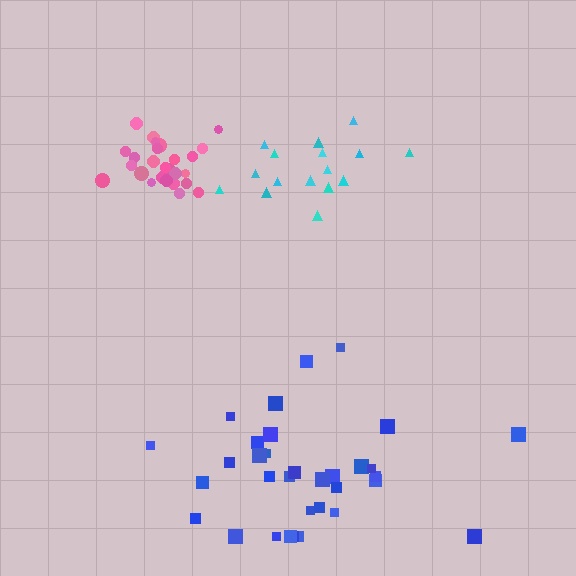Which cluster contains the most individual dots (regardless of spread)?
Blue (33).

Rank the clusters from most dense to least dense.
pink, cyan, blue.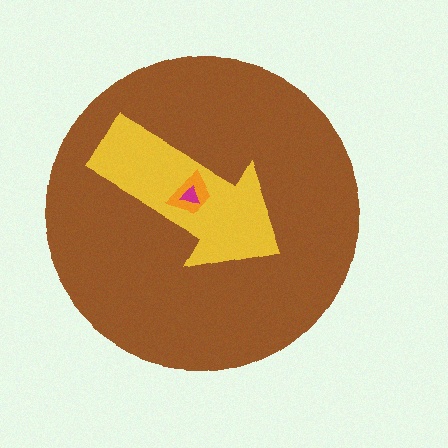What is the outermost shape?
The brown circle.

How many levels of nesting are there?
4.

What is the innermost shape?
The magenta triangle.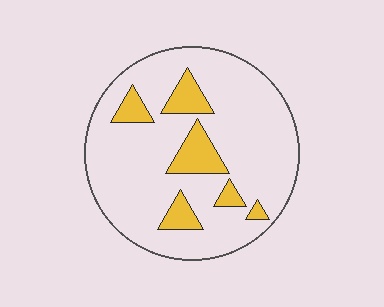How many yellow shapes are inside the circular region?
6.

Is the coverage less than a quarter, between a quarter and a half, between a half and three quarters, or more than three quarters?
Less than a quarter.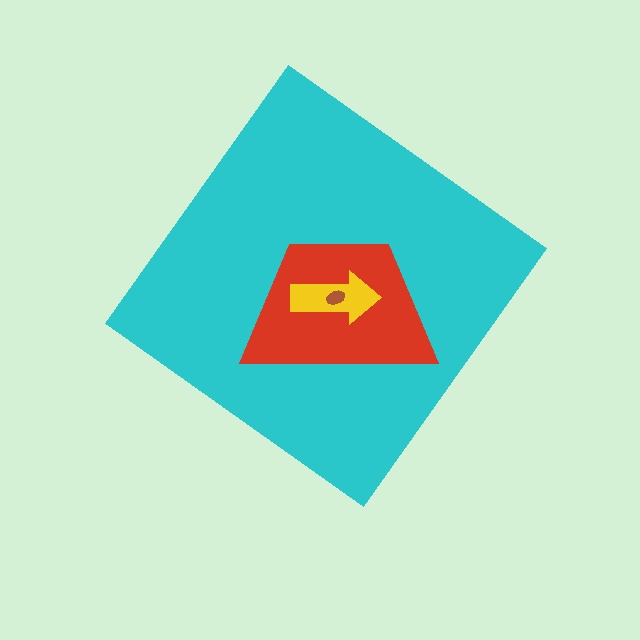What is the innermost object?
The brown ellipse.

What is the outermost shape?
The cyan diamond.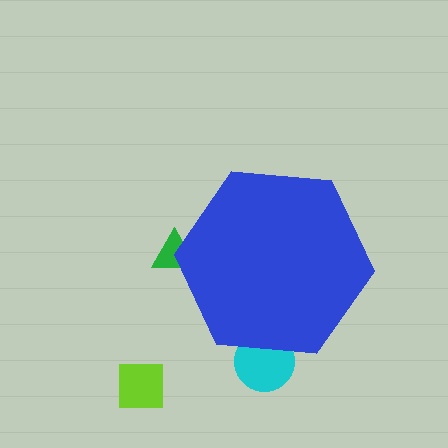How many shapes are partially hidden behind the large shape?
2 shapes are partially hidden.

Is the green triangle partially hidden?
Yes, the green triangle is partially hidden behind the blue hexagon.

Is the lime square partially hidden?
No, the lime square is fully visible.